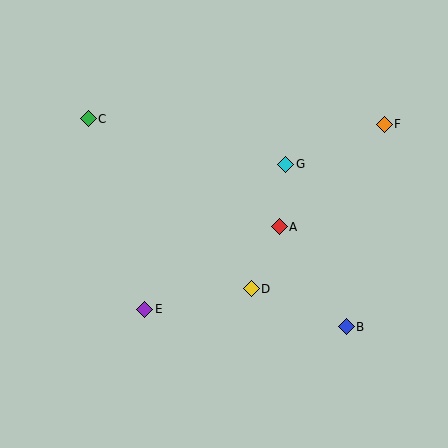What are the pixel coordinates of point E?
Point E is at (144, 309).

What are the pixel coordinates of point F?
Point F is at (384, 124).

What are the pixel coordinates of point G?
Point G is at (286, 164).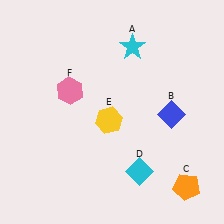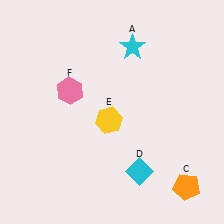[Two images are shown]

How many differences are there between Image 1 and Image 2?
There is 1 difference between the two images.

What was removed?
The blue diamond (B) was removed in Image 2.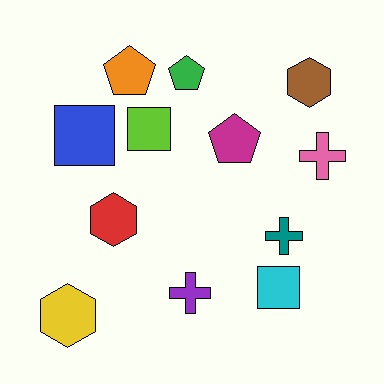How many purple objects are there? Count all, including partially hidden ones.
There is 1 purple object.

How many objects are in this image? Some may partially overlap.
There are 12 objects.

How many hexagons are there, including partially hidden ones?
There are 3 hexagons.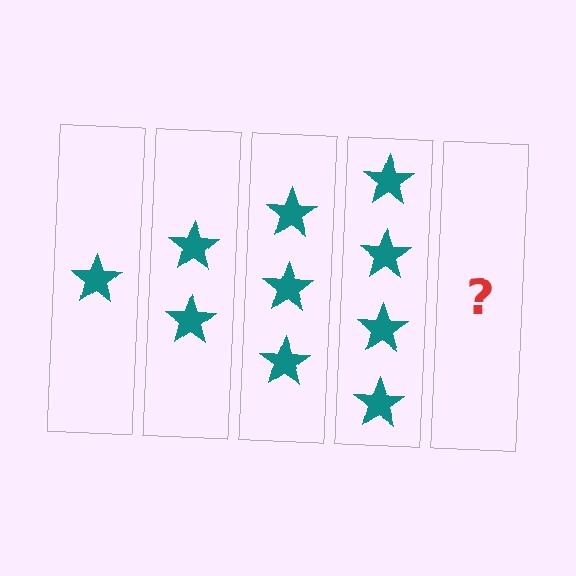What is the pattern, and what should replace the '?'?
The pattern is that each step adds one more star. The '?' should be 5 stars.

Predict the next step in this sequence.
The next step is 5 stars.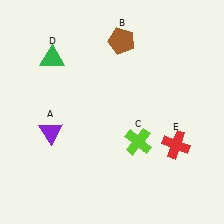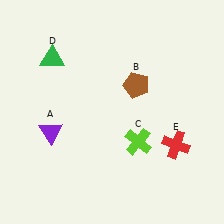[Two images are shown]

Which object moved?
The brown pentagon (B) moved down.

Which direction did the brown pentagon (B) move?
The brown pentagon (B) moved down.